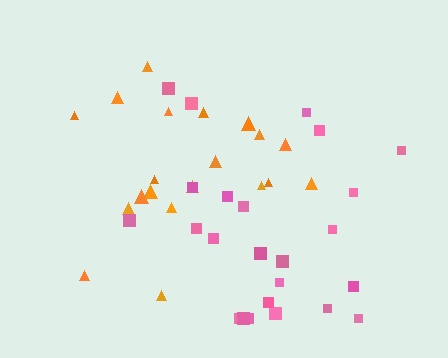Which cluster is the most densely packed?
Pink.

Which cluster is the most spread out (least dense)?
Orange.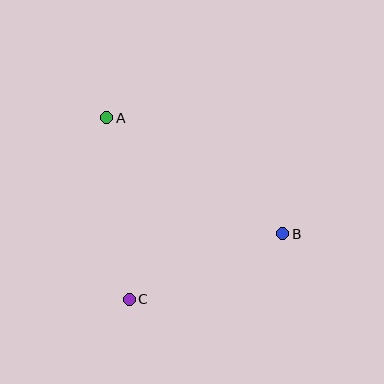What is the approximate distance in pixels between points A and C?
The distance between A and C is approximately 183 pixels.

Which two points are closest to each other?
Points B and C are closest to each other.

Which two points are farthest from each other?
Points A and B are farthest from each other.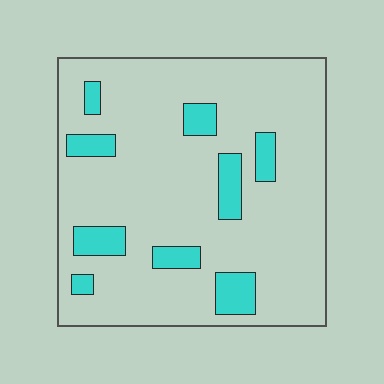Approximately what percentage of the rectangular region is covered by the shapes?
Approximately 15%.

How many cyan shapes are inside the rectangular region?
9.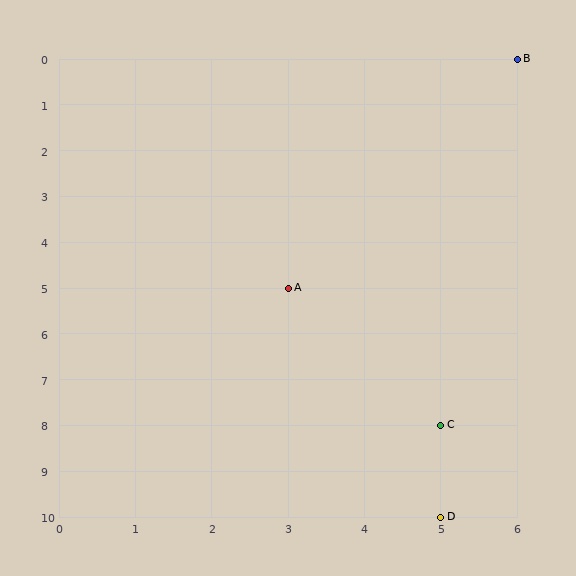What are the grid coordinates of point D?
Point D is at grid coordinates (5, 10).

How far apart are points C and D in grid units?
Points C and D are 2 rows apart.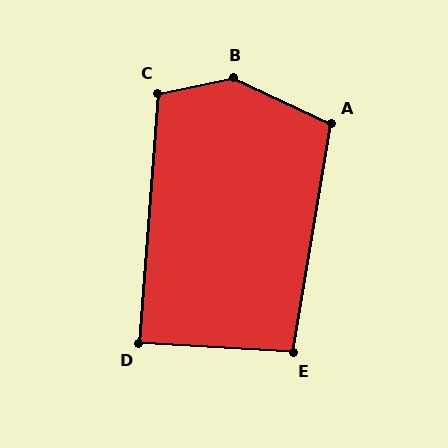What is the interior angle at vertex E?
Approximately 96 degrees (obtuse).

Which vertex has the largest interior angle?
B, at approximately 143 degrees.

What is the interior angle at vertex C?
Approximately 106 degrees (obtuse).